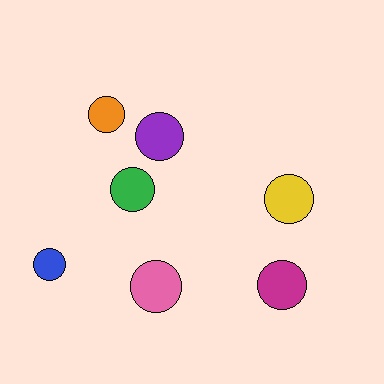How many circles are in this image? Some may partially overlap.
There are 7 circles.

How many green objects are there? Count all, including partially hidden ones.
There is 1 green object.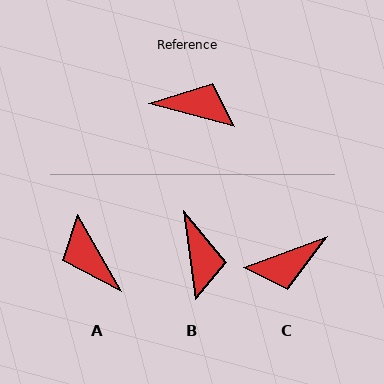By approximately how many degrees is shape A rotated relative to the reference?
Approximately 135 degrees counter-clockwise.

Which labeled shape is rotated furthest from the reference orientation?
C, about 144 degrees away.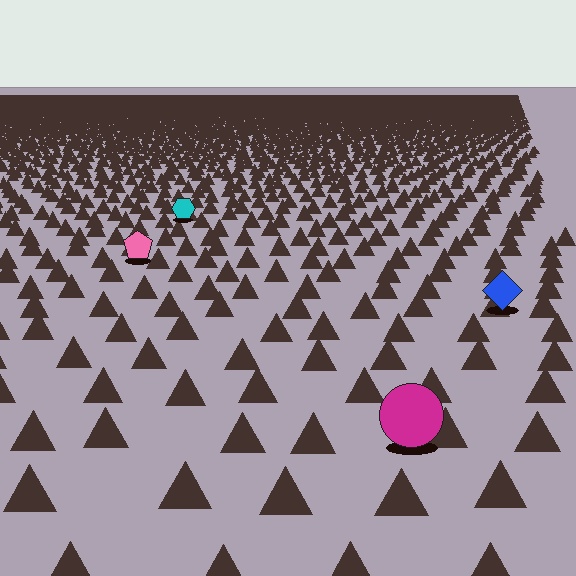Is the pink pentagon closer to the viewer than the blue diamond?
No. The blue diamond is closer — you can tell from the texture gradient: the ground texture is coarser near it.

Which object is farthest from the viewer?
The cyan hexagon is farthest from the viewer. It appears smaller and the ground texture around it is denser.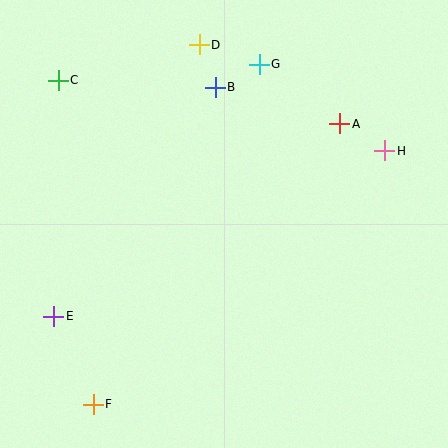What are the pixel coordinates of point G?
Point G is at (259, 64).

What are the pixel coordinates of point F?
Point F is at (93, 404).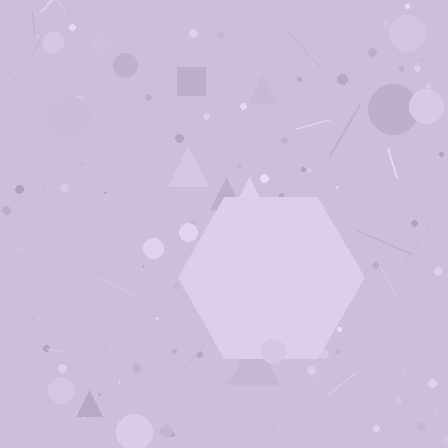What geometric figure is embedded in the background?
A hexagon is embedded in the background.